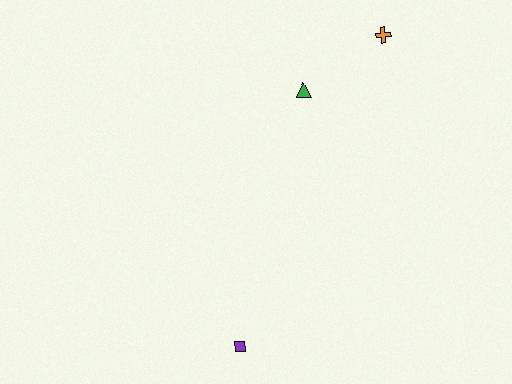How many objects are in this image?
There are 3 objects.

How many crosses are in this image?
There is 1 cross.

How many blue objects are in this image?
There are no blue objects.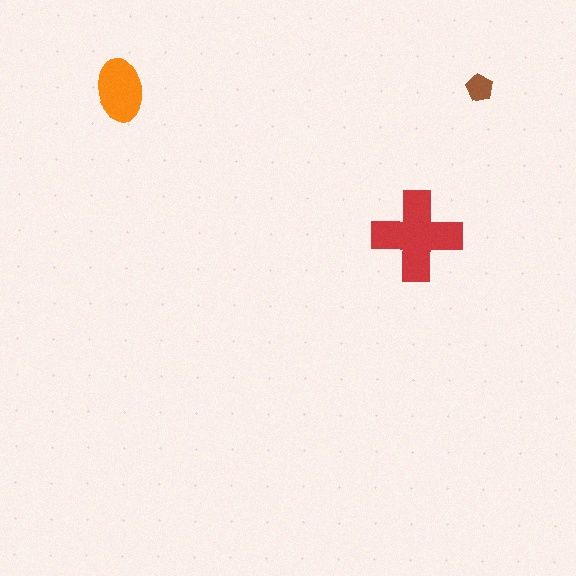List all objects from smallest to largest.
The brown pentagon, the orange ellipse, the red cross.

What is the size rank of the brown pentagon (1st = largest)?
3rd.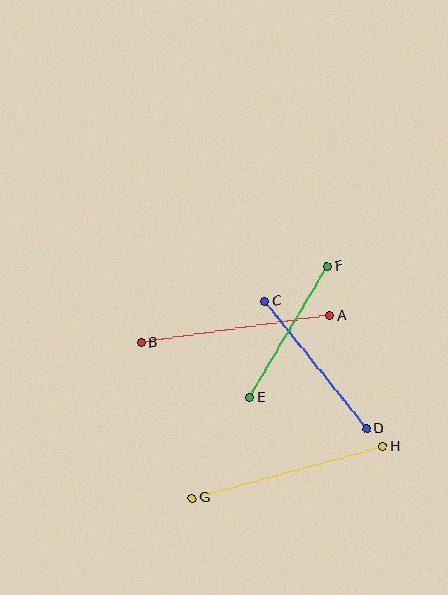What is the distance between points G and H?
The distance is approximately 198 pixels.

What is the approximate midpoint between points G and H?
The midpoint is at approximately (288, 472) pixels.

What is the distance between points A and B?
The distance is approximately 190 pixels.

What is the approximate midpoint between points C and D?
The midpoint is at approximately (316, 365) pixels.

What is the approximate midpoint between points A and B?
The midpoint is at approximately (235, 329) pixels.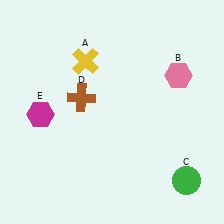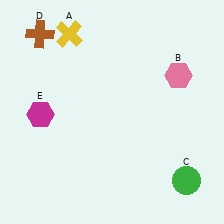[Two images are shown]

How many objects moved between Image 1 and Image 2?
2 objects moved between the two images.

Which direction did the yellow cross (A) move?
The yellow cross (A) moved up.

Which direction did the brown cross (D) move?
The brown cross (D) moved up.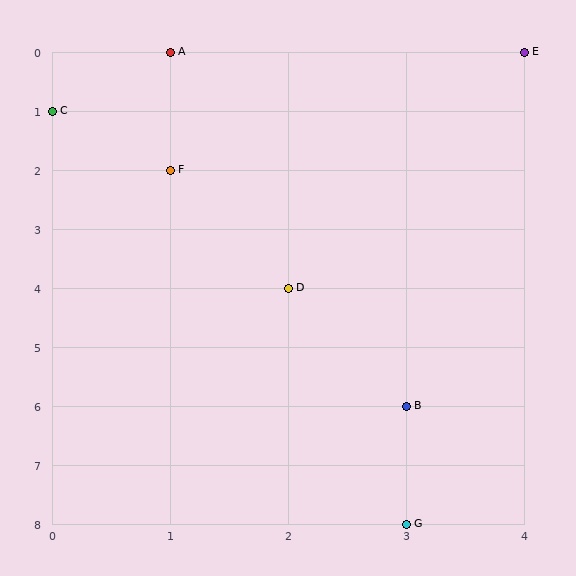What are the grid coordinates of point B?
Point B is at grid coordinates (3, 6).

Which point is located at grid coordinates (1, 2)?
Point F is at (1, 2).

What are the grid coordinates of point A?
Point A is at grid coordinates (1, 0).